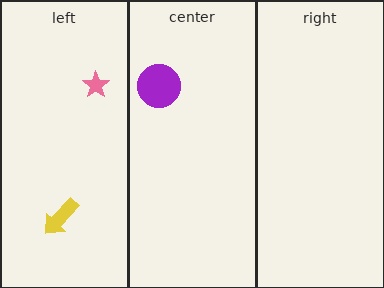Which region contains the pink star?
The left region.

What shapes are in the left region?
The pink star, the yellow arrow.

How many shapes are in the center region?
1.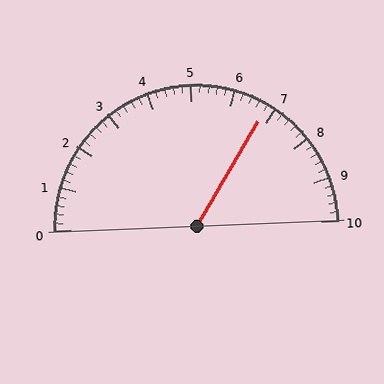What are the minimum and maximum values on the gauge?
The gauge ranges from 0 to 10.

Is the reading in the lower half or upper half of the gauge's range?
The reading is in the upper half of the range (0 to 10).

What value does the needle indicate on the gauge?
The needle indicates approximately 6.8.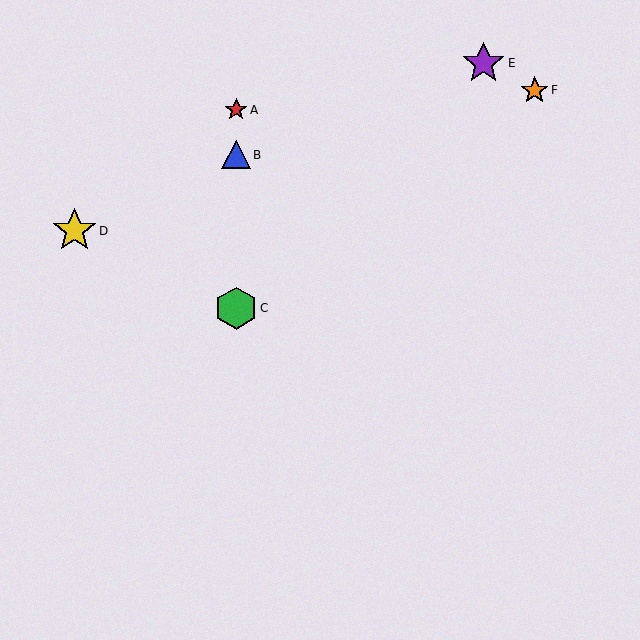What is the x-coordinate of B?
Object B is at x≈236.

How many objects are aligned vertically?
3 objects (A, B, C) are aligned vertically.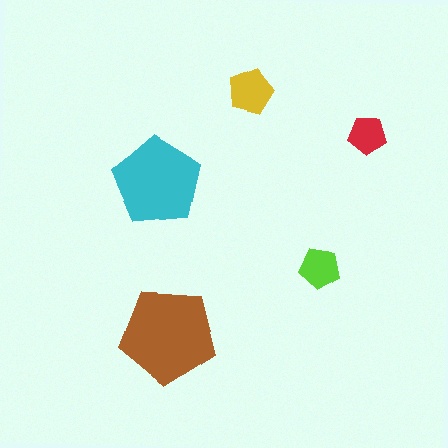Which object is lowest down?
The brown pentagon is bottommost.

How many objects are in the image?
There are 5 objects in the image.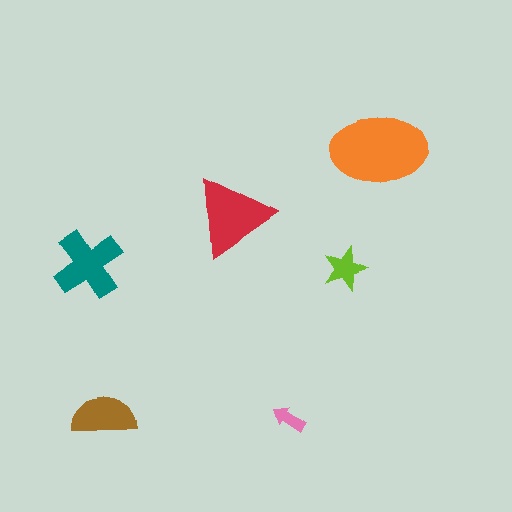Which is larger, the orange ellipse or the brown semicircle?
The orange ellipse.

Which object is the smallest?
The pink arrow.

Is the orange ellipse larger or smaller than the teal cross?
Larger.